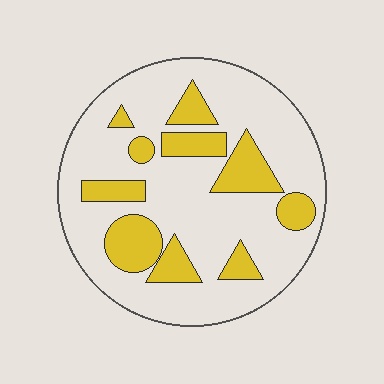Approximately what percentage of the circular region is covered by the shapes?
Approximately 25%.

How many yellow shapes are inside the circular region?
10.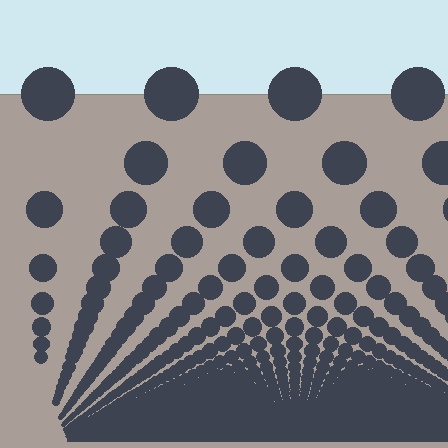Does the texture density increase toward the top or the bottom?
Density increases toward the bottom.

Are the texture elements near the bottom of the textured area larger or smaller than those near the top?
Smaller. The gradient is inverted — elements near the bottom are smaller and denser.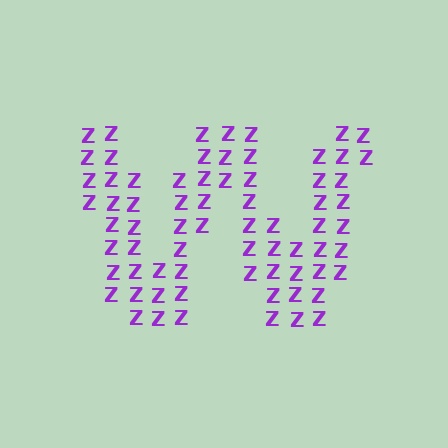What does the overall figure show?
The overall figure shows the letter W.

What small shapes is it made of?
It is made of small letter Z's.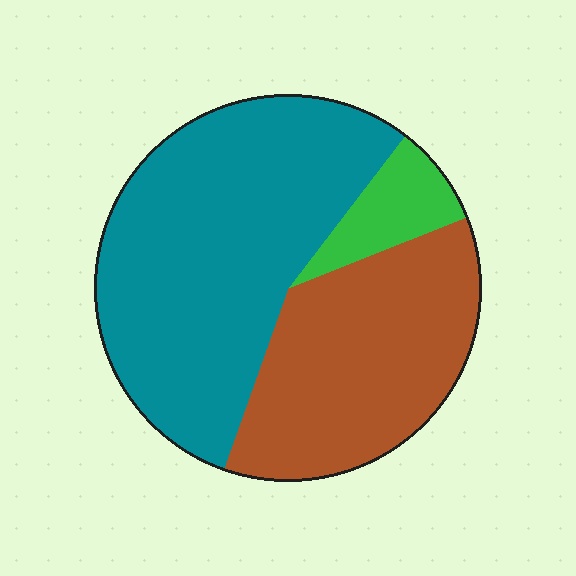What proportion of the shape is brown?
Brown covers around 35% of the shape.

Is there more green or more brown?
Brown.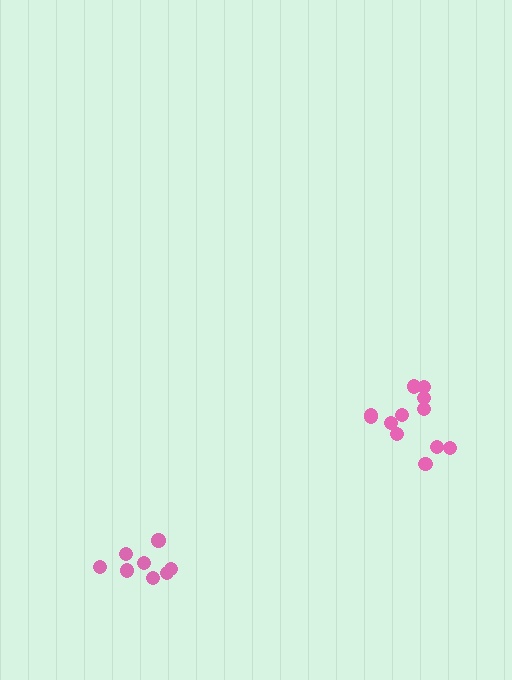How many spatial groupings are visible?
There are 2 spatial groupings.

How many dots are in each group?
Group 1: 12 dots, Group 2: 8 dots (20 total).